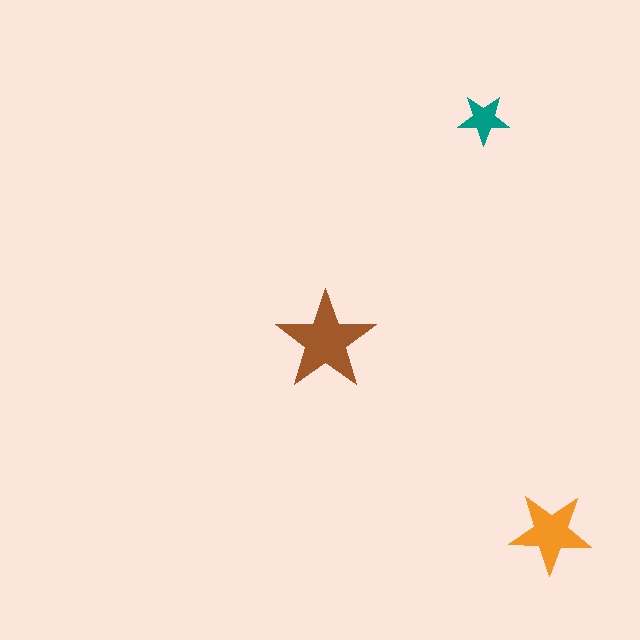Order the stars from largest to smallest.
the brown one, the orange one, the teal one.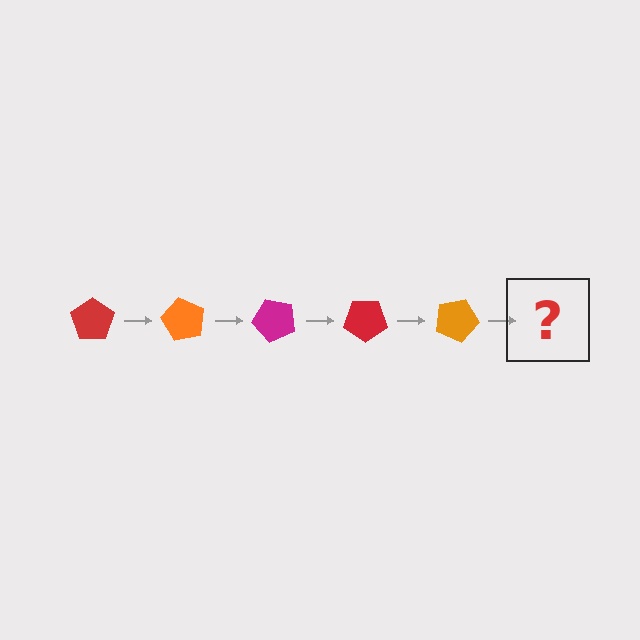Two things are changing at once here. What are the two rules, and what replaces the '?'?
The two rules are that it rotates 60 degrees each step and the color cycles through red, orange, and magenta. The '?' should be a magenta pentagon, rotated 300 degrees from the start.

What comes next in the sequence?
The next element should be a magenta pentagon, rotated 300 degrees from the start.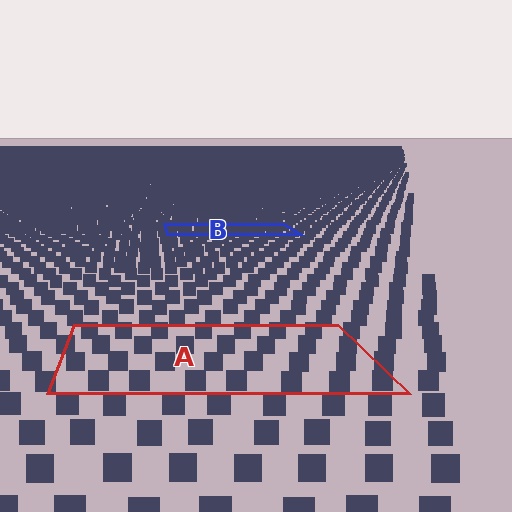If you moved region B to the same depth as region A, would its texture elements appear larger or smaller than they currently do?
They would appear larger. At a closer depth, the same texture elements are projected at a bigger on-screen size.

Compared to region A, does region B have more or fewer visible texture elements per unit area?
Region B has more texture elements per unit area — they are packed more densely because it is farther away.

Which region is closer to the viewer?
Region A is closer. The texture elements there are larger and more spread out.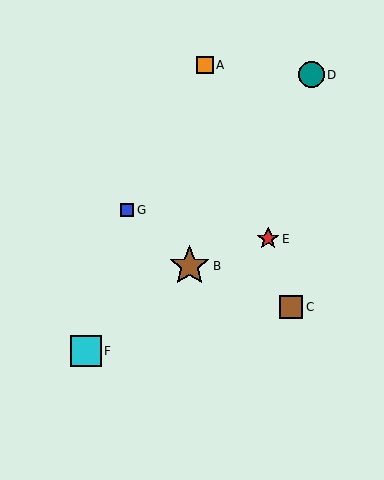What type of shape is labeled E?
Shape E is a red star.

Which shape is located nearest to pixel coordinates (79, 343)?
The cyan square (labeled F) at (86, 351) is nearest to that location.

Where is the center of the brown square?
The center of the brown square is at (291, 307).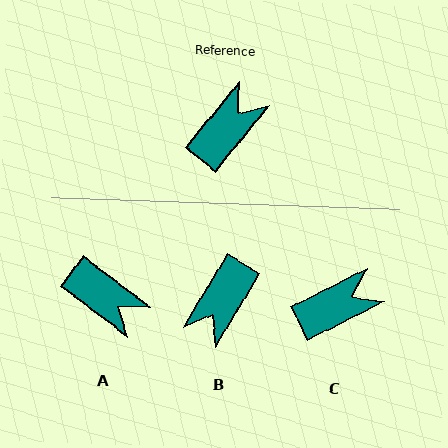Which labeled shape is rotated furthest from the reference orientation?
B, about 172 degrees away.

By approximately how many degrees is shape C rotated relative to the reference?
Approximately 24 degrees clockwise.